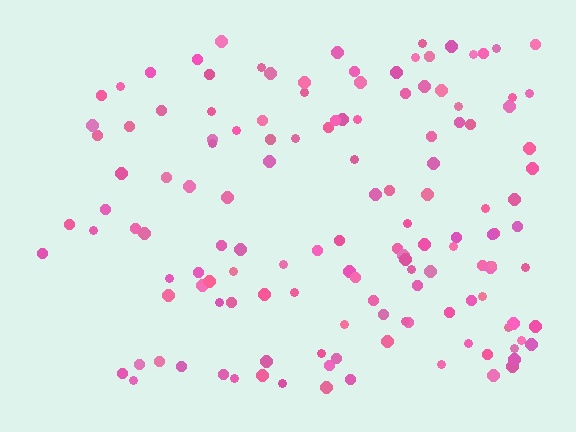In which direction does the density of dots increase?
From left to right, with the right side densest.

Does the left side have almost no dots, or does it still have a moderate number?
Still a moderate number, just noticeably fewer than the right.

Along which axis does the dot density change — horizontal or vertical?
Horizontal.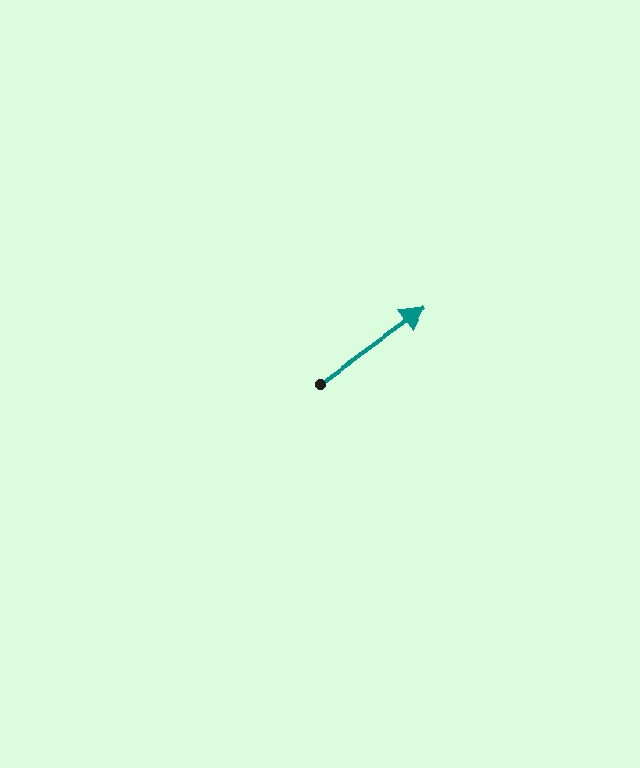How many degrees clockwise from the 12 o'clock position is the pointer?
Approximately 54 degrees.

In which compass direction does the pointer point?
Northeast.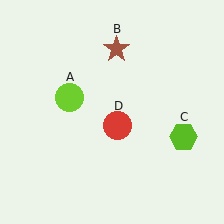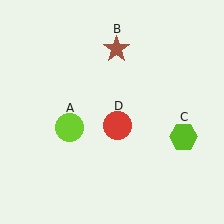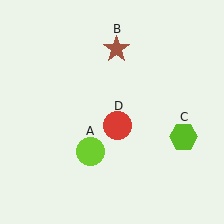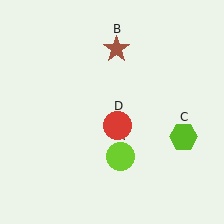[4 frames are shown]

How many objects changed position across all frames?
1 object changed position: lime circle (object A).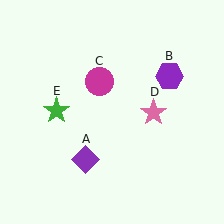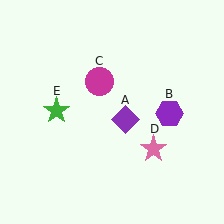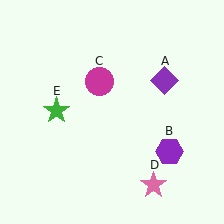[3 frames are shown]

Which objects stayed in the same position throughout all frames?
Magenta circle (object C) and green star (object E) remained stationary.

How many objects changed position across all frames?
3 objects changed position: purple diamond (object A), purple hexagon (object B), pink star (object D).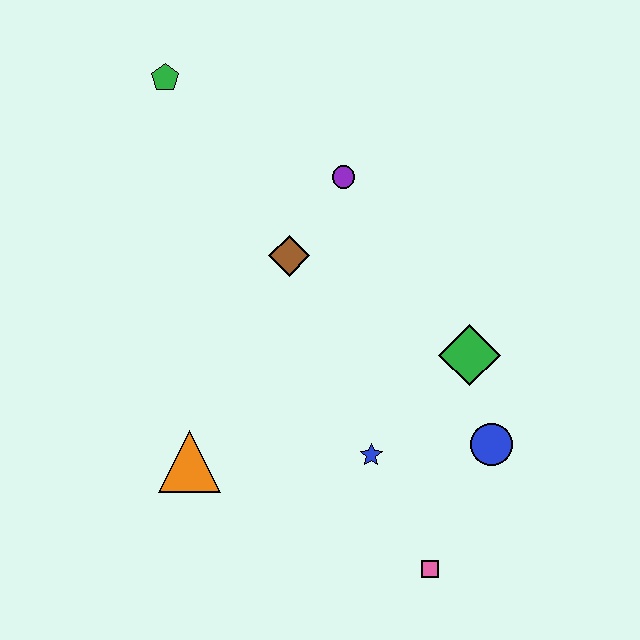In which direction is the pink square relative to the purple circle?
The pink square is below the purple circle.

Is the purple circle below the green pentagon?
Yes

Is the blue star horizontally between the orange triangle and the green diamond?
Yes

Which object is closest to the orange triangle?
The blue star is closest to the orange triangle.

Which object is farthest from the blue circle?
The green pentagon is farthest from the blue circle.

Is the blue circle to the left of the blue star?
No